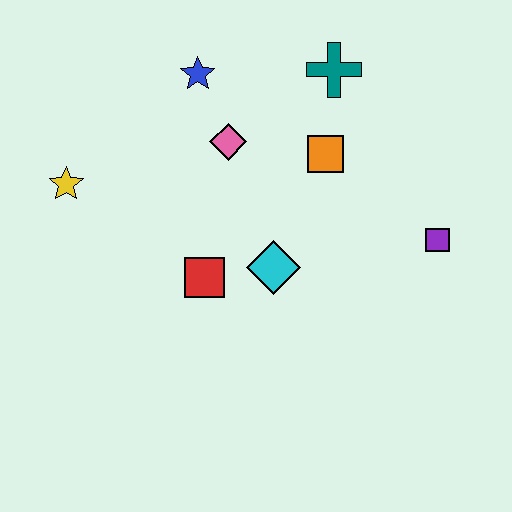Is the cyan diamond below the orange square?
Yes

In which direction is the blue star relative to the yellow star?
The blue star is to the right of the yellow star.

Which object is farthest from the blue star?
The purple square is farthest from the blue star.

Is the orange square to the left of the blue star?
No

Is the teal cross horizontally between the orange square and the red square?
No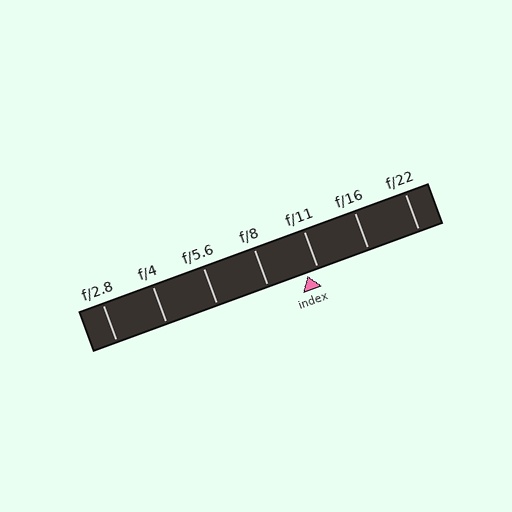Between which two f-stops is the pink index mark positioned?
The index mark is between f/8 and f/11.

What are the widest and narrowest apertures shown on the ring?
The widest aperture shown is f/2.8 and the narrowest is f/22.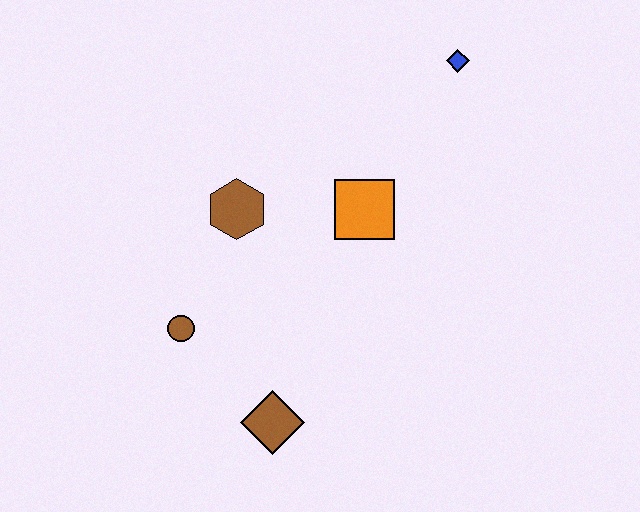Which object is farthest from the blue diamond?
The brown diamond is farthest from the blue diamond.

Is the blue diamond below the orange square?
No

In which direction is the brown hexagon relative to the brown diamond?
The brown hexagon is above the brown diamond.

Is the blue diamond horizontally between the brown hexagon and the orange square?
No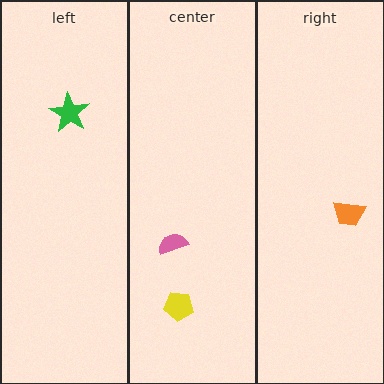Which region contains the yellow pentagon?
The center region.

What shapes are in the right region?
The orange trapezoid.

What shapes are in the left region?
The green star.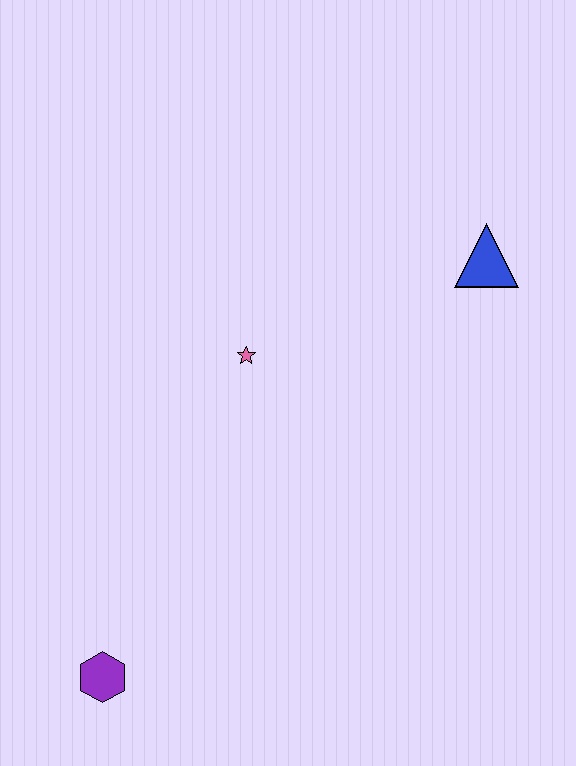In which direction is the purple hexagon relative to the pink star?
The purple hexagon is below the pink star.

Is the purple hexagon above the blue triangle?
No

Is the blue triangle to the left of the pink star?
No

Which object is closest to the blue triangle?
The pink star is closest to the blue triangle.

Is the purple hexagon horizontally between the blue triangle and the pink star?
No